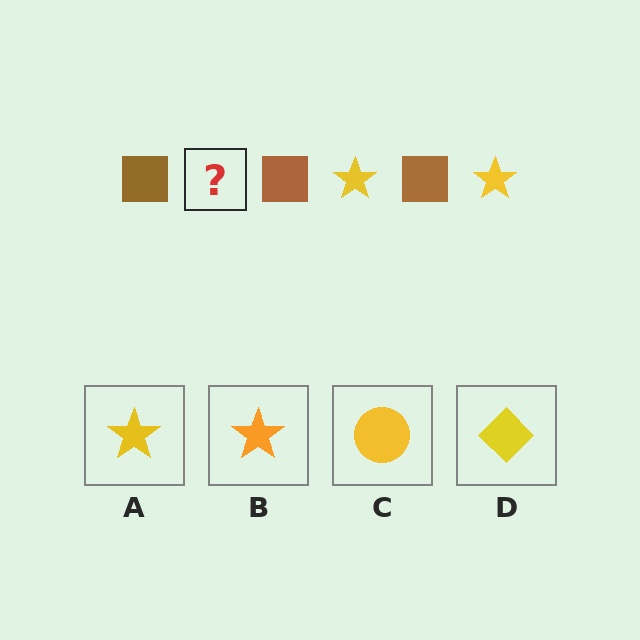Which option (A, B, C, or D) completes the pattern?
A.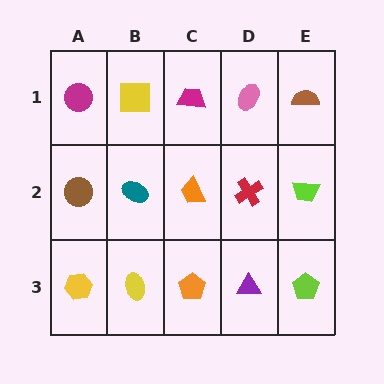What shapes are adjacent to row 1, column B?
A teal ellipse (row 2, column B), a magenta circle (row 1, column A), a magenta trapezoid (row 1, column C).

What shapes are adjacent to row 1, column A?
A brown circle (row 2, column A), a yellow square (row 1, column B).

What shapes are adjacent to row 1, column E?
A lime trapezoid (row 2, column E), a pink ellipse (row 1, column D).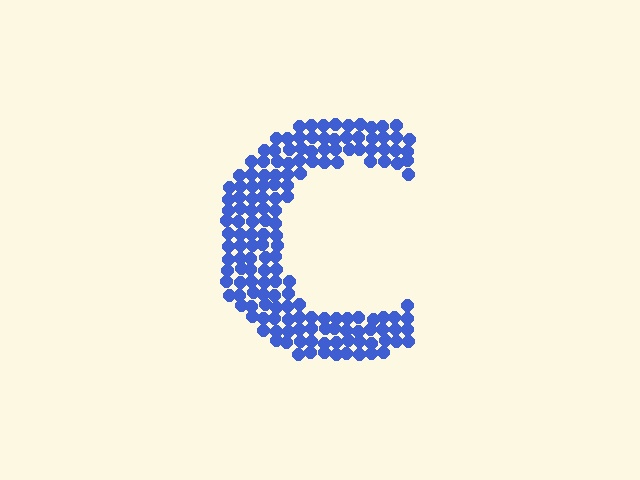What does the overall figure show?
The overall figure shows the letter C.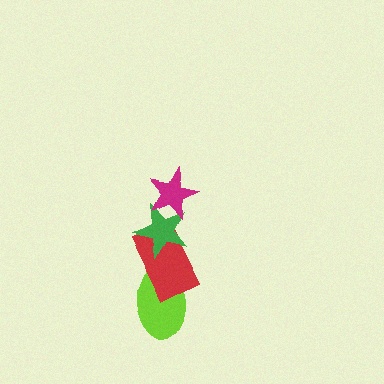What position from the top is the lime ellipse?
The lime ellipse is 4th from the top.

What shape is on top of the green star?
The magenta star is on top of the green star.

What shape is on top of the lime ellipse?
The red rectangle is on top of the lime ellipse.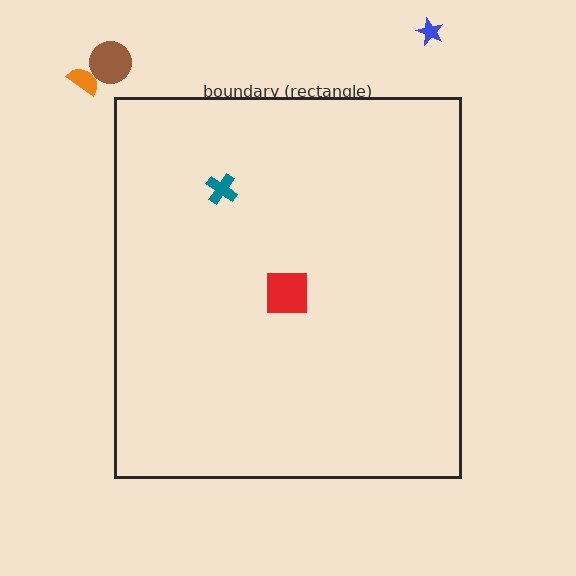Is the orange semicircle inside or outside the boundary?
Outside.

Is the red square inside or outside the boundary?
Inside.